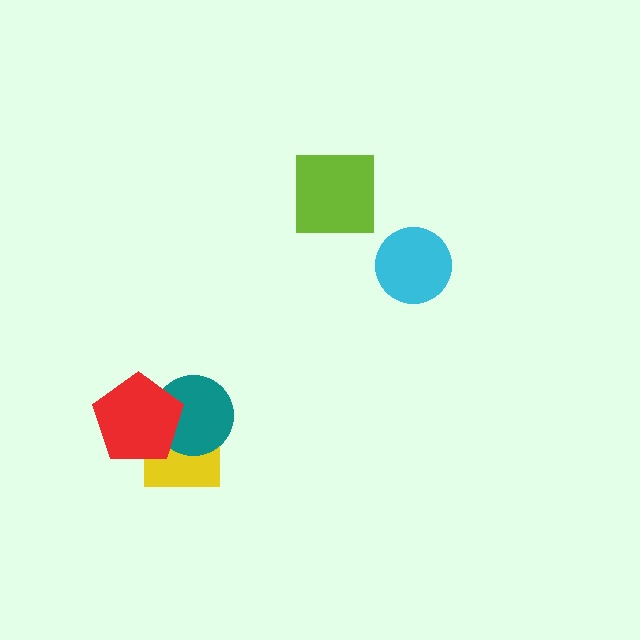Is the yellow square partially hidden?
Yes, it is partially covered by another shape.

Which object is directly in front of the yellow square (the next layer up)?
The teal circle is directly in front of the yellow square.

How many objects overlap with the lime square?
0 objects overlap with the lime square.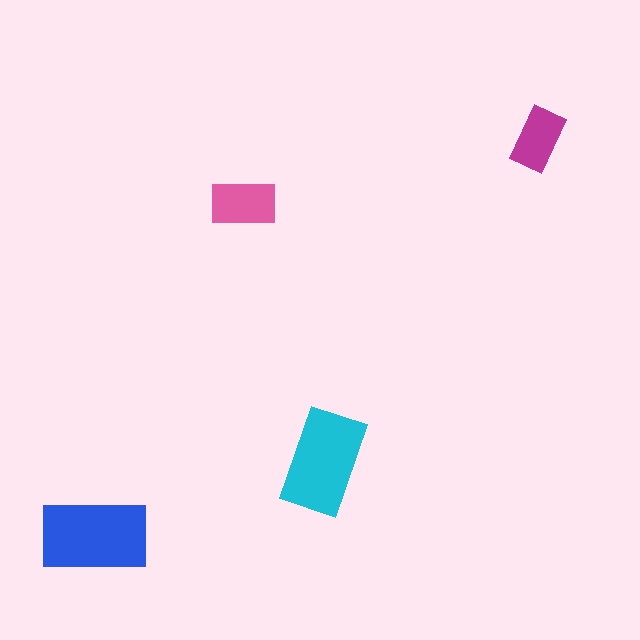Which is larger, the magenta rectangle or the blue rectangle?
The blue one.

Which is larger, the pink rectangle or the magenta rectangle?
The pink one.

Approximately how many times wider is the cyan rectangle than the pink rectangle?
About 1.5 times wider.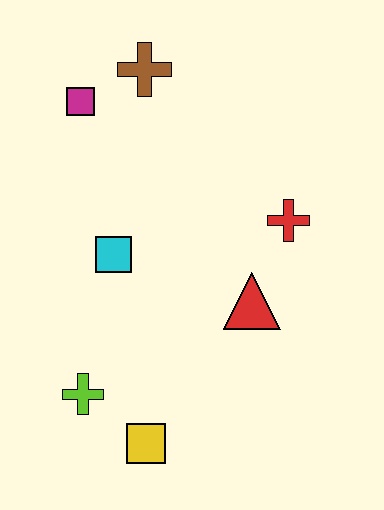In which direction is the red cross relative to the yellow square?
The red cross is above the yellow square.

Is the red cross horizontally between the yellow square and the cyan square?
No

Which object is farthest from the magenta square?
The yellow square is farthest from the magenta square.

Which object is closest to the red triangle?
The red cross is closest to the red triangle.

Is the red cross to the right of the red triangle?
Yes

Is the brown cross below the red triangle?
No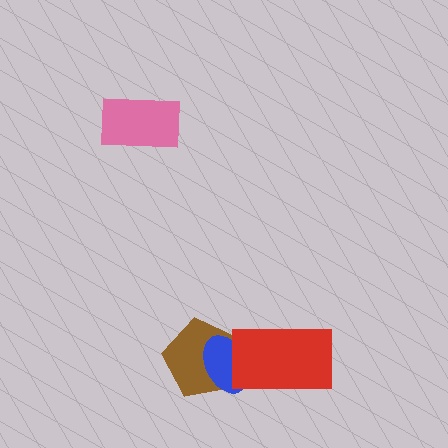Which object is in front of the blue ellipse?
The red rectangle is in front of the blue ellipse.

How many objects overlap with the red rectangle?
2 objects overlap with the red rectangle.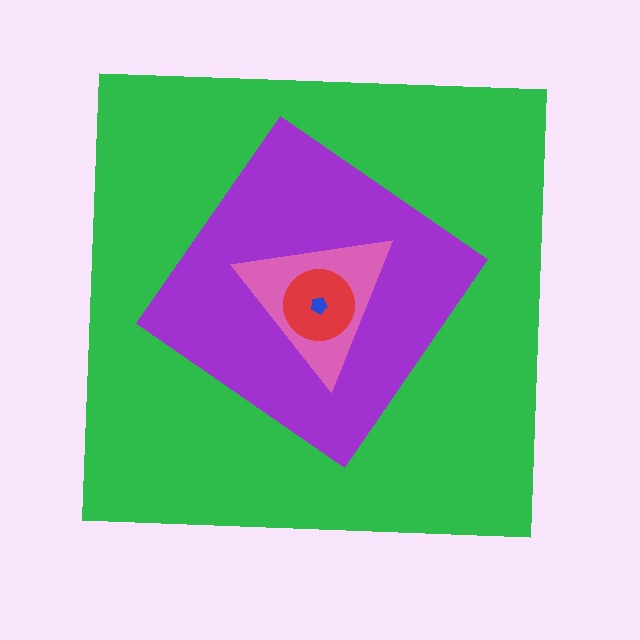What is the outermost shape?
The green square.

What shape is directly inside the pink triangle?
The red circle.